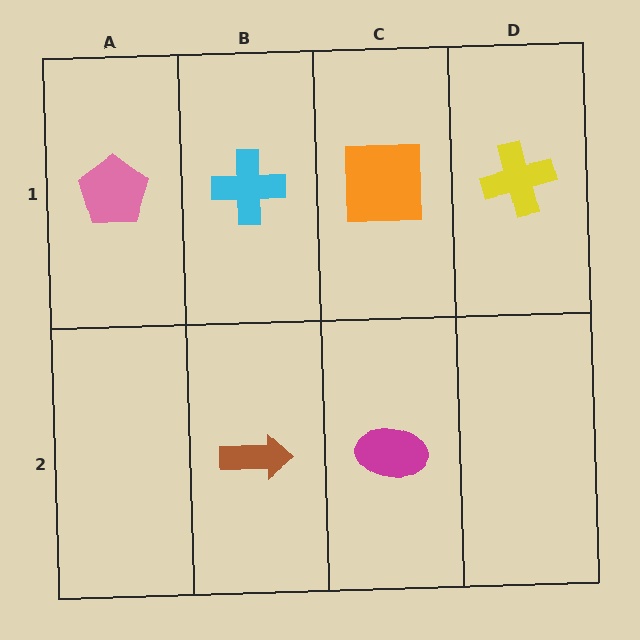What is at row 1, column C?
An orange square.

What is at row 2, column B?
A brown arrow.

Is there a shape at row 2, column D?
No, that cell is empty.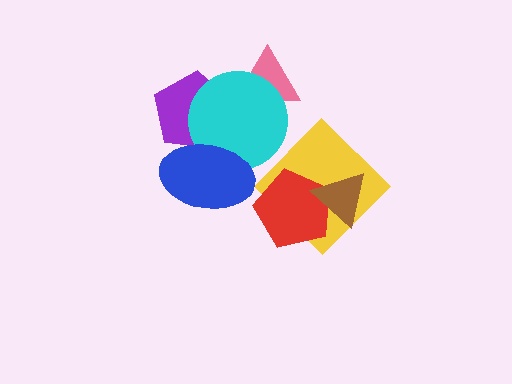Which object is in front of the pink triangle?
The cyan circle is in front of the pink triangle.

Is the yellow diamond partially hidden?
Yes, it is partially covered by another shape.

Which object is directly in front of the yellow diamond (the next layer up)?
The red pentagon is directly in front of the yellow diamond.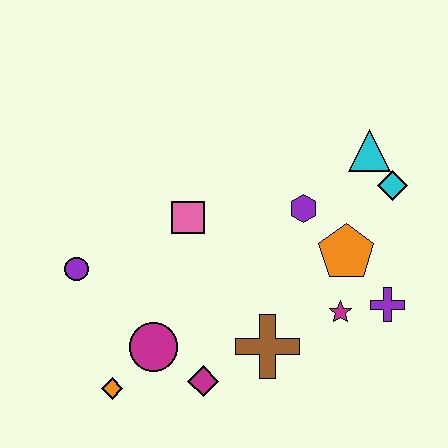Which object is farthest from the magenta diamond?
The cyan triangle is farthest from the magenta diamond.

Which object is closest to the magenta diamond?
The magenta circle is closest to the magenta diamond.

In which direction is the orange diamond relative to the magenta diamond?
The orange diamond is to the left of the magenta diamond.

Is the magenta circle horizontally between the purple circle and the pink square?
Yes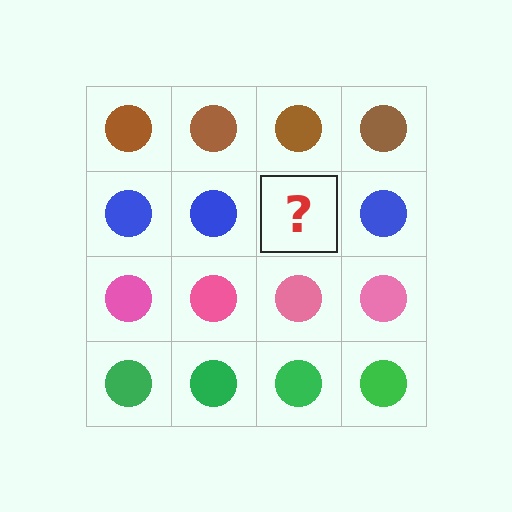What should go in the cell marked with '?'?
The missing cell should contain a blue circle.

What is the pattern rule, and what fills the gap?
The rule is that each row has a consistent color. The gap should be filled with a blue circle.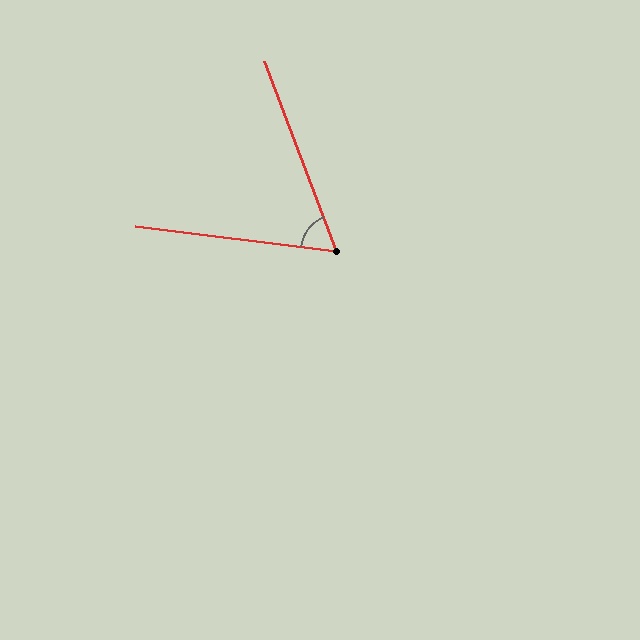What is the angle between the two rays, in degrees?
Approximately 62 degrees.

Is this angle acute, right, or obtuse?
It is acute.